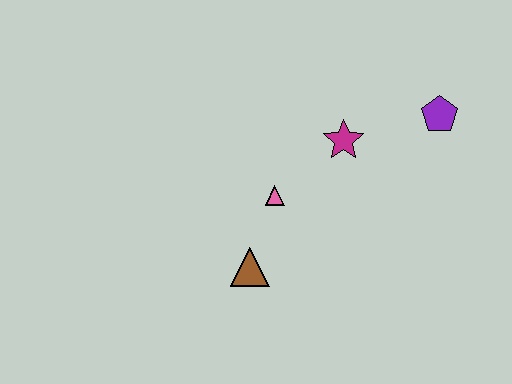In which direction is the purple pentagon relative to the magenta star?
The purple pentagon is to the right of the magenta star.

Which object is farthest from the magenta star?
The brown triangle is farthest from the magenta star.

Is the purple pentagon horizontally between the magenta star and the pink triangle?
No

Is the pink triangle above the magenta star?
No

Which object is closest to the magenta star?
The pink triangle is closest to the magenta star.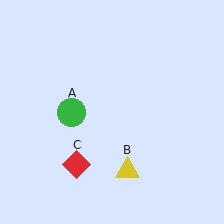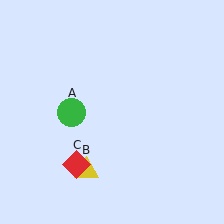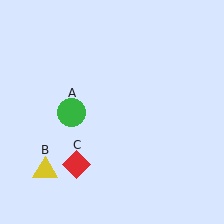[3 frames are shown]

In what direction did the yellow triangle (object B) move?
The yellow triangle (object B) moved left.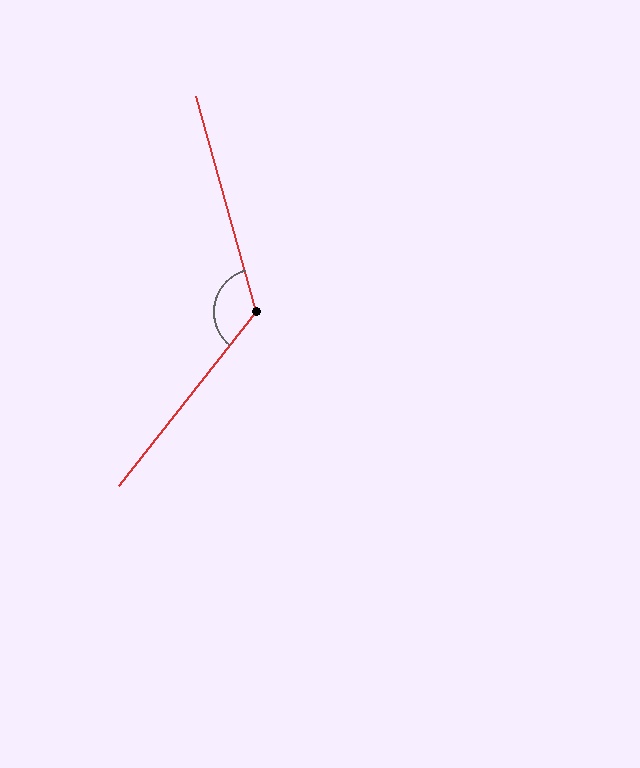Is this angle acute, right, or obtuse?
It is obtuse.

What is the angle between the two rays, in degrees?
Approximately 126 degrees.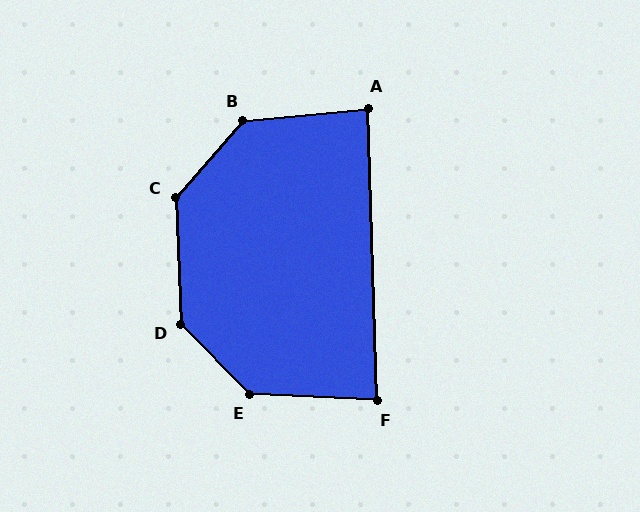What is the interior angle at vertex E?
Approximately 137 degrees (obtuse).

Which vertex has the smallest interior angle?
F, at approximately 86 degrees.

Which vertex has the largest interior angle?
D, at approximately 137 degrees.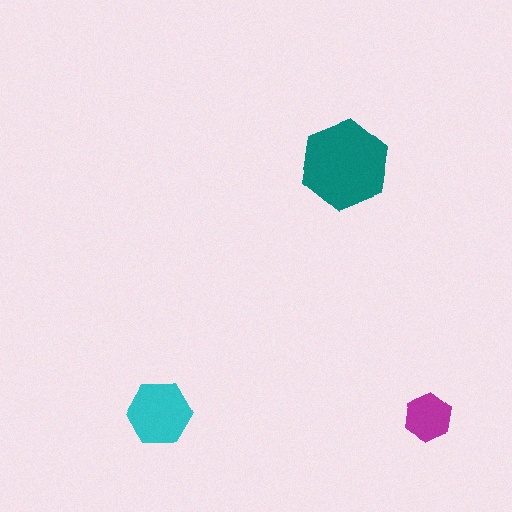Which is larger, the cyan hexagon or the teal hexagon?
The teal one.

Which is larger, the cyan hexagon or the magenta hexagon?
The cyan one.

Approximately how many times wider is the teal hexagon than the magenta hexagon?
About 2 times wider.